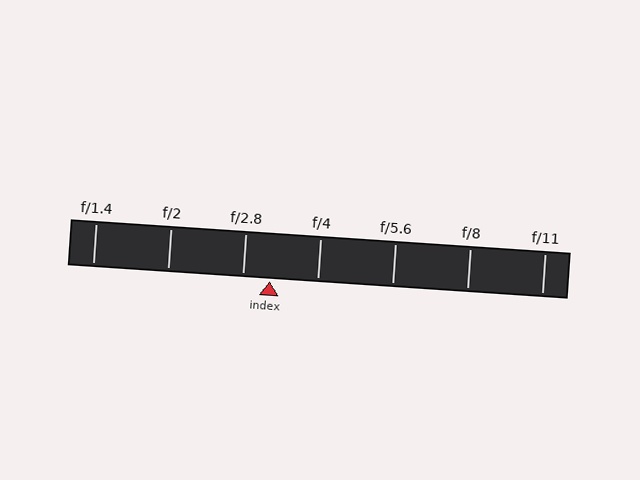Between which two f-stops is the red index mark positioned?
The index mark is between f/2.8 and f/4.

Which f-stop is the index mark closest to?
The index mark is closest to f/2.8.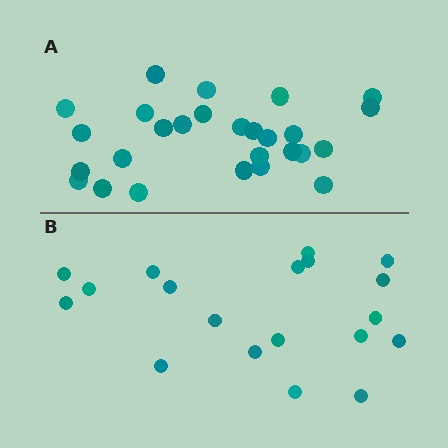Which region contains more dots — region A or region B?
Region A (the top region) has more dots.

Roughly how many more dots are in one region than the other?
Region A has roughly 8 or so more dots than region B.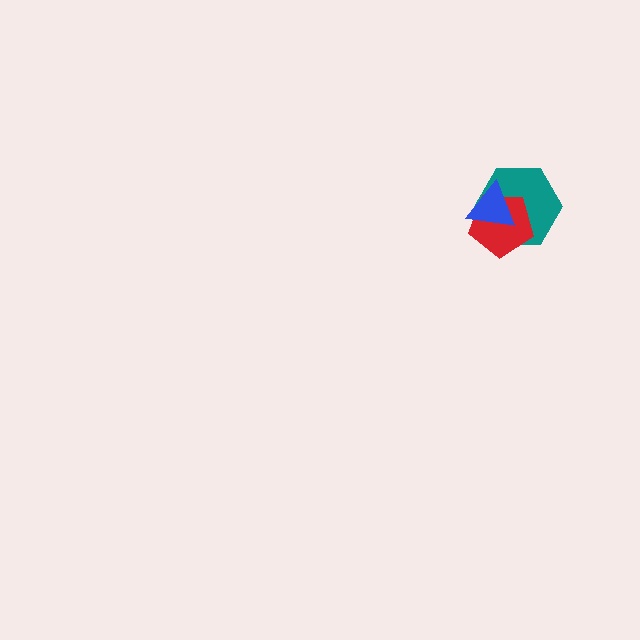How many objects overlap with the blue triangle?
2 objects overlap with the blue triangle.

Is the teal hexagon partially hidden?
Yes, it is partially covered by another shape.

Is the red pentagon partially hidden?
Yes, it is partially covered by another shape.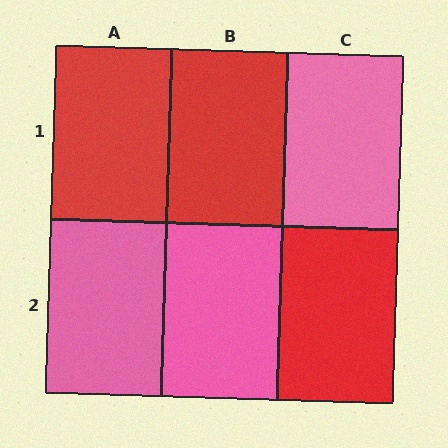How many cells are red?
3 cells are red.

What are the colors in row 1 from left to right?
Red, red, pink.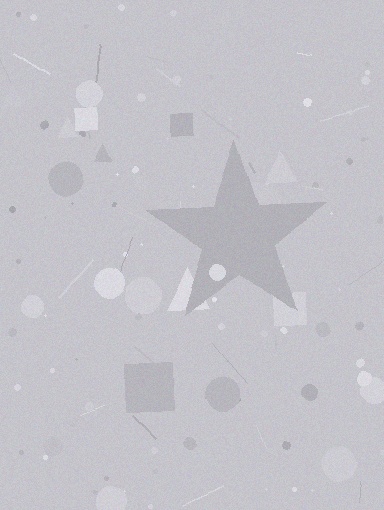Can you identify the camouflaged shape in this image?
The camouflaged shape is a star.